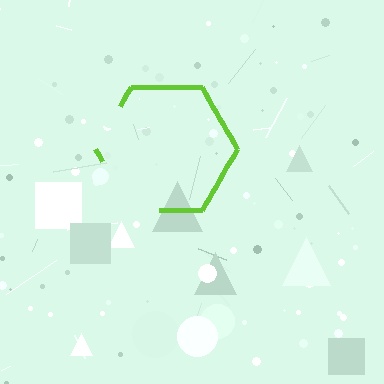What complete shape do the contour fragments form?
The contour fragments form a hexagon.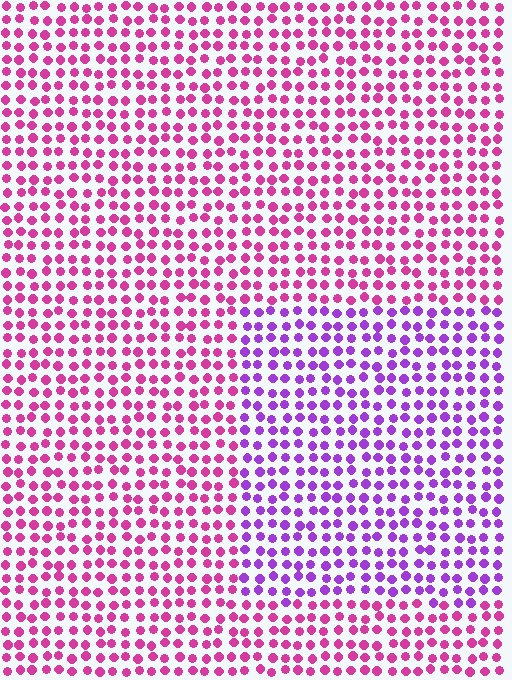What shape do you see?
I see a rectangle.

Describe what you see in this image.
The image is filled with small magenta elements in a uniform arrangement. A rectangle-shaped region is visible where the elements are tinted to a slightly different hue, forming a subtle color boundary.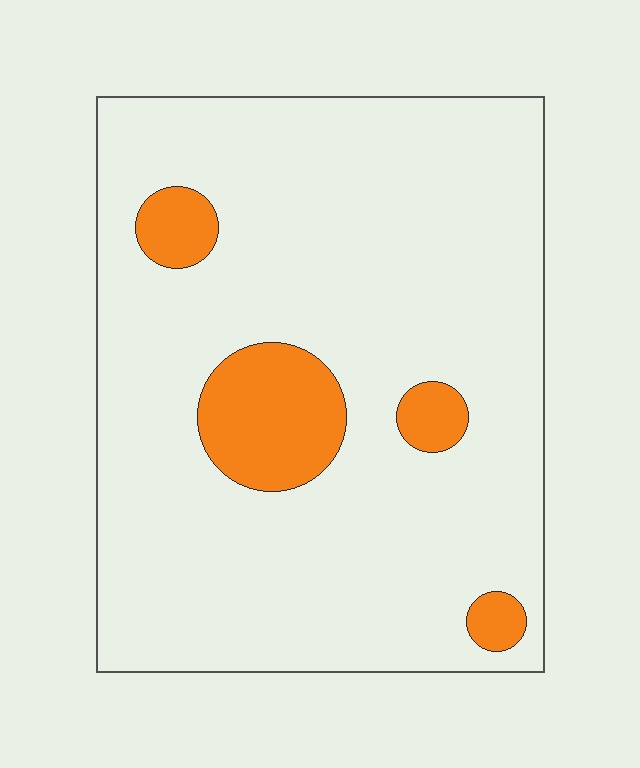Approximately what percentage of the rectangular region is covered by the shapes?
Approximately 10%.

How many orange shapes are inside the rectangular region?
4.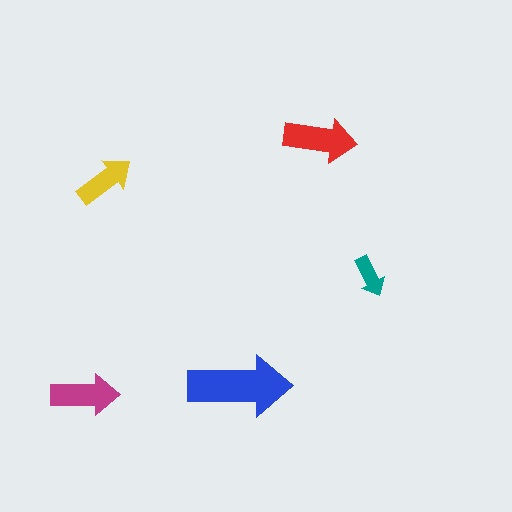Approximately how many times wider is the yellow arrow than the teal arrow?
About 1.5 times wider.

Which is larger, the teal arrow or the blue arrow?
The blue one.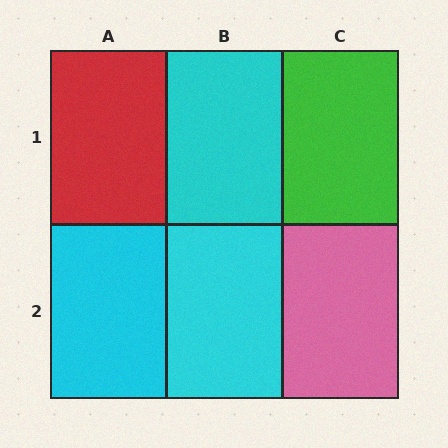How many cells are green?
1 cell is green.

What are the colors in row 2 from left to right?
Cyan, cyan, pink.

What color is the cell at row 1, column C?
Green.